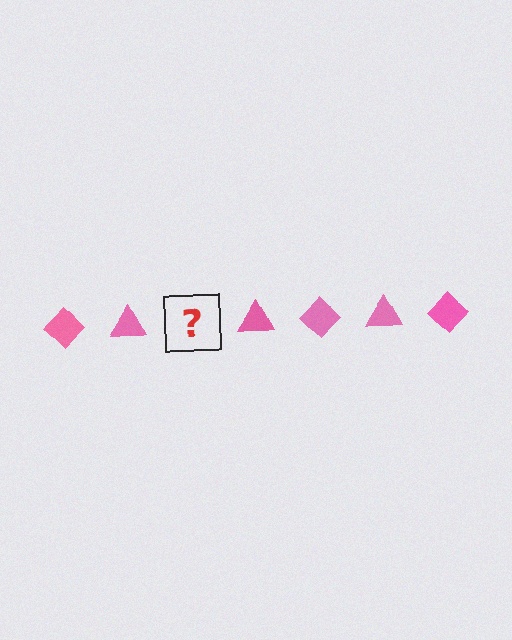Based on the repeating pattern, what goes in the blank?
The blank should be a pink diamond.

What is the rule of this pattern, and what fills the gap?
The rule is that the pattern cycles through diamond, triangle shapes in pink. The gap should be filled with a pink diamond.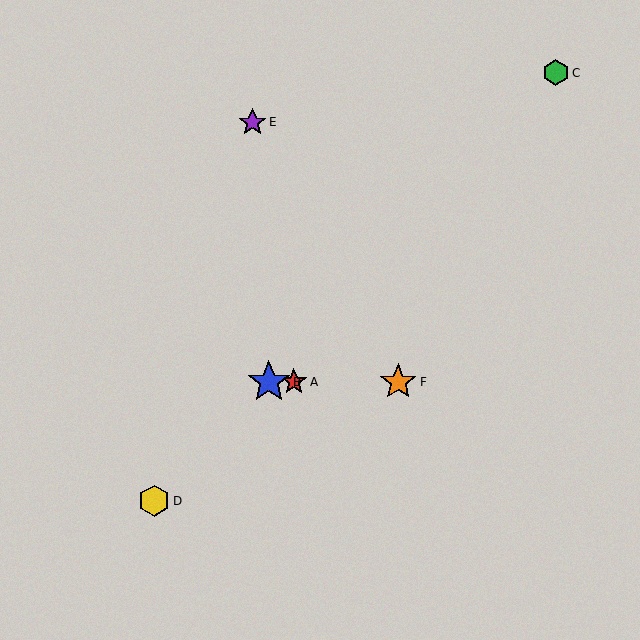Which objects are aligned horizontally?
Objects A, B, F are aligned horizontally.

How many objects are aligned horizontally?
3 objects (A, B, F) are aligned horizontally.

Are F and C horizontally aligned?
No, F is at y≈382 and C is at y≈73.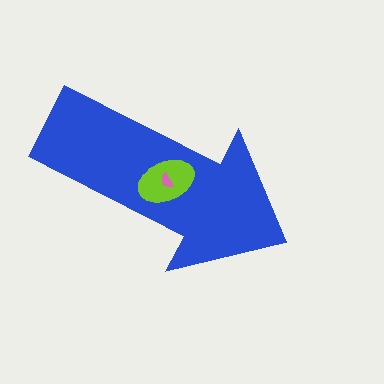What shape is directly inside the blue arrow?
The lime ellipse.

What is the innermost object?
The pink semicircle.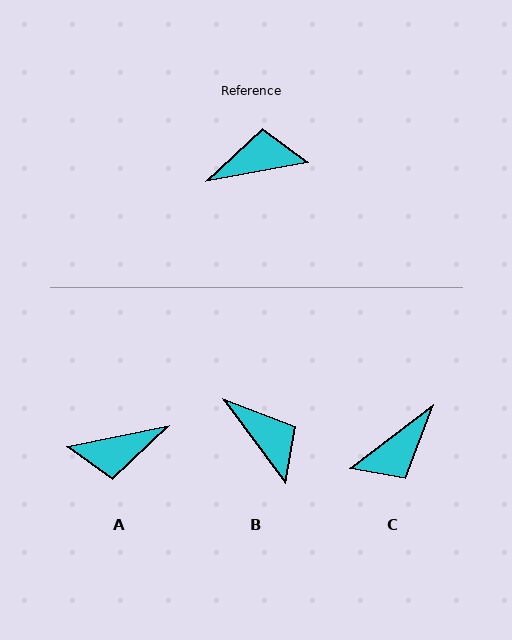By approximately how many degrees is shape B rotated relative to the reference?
Approximately 64 degrees clockwise.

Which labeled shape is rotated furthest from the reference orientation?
A, about 179 degrees away.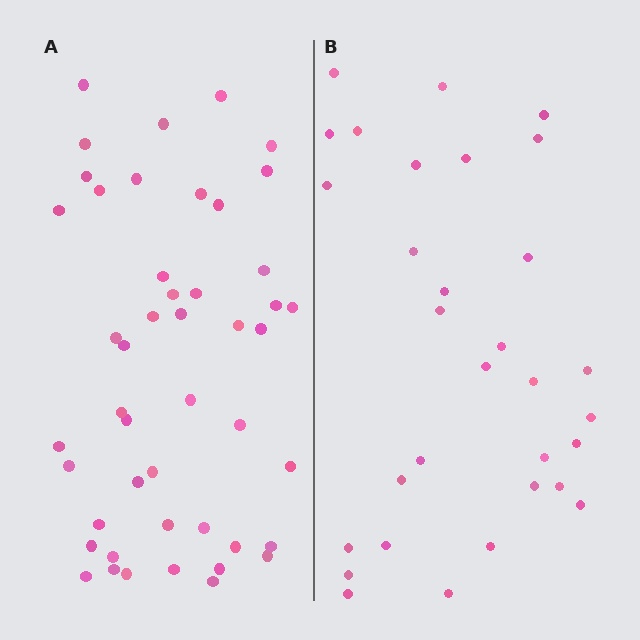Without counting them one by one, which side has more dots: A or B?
Region A (the left region) has more dots.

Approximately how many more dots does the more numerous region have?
Region A has approximately 15 more dots than region B.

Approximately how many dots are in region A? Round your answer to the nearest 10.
About 50 dots. (The exact count is 47, which rounds to 50.)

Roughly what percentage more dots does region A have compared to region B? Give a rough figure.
About 50% more.